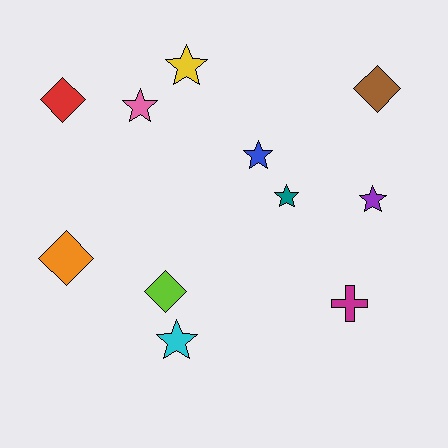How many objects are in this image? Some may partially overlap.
There are 11 objects.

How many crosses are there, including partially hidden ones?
There is 1 cross.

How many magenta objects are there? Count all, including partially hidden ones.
There is 1 magenta object.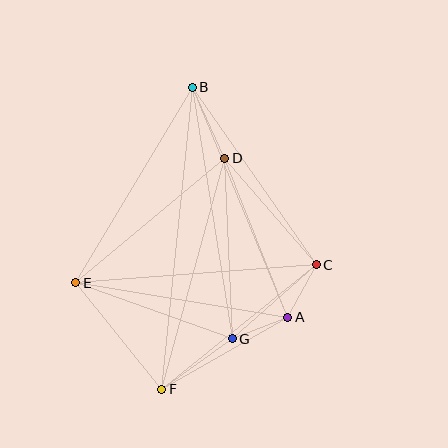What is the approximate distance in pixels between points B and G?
The distance between B and G is approximately 255 pixels.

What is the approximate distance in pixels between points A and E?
The distance between A and E is approximately 215 pixels.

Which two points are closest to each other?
Points A and G are closest to each other.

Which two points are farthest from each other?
Points B and F are farthest from each other.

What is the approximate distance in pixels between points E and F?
The distance between E and F is approximately 137 pixels.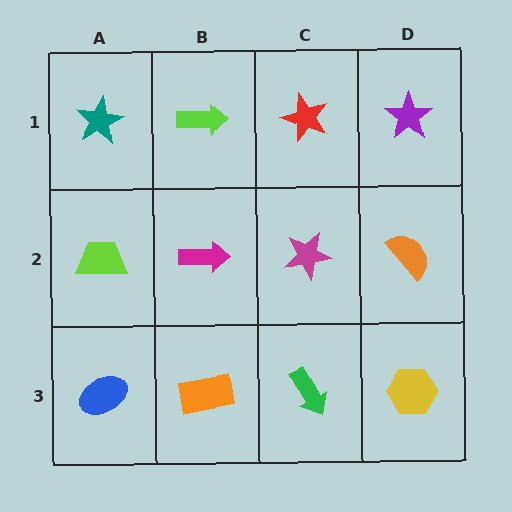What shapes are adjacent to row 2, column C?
A red star (row 1, column C), a green arrow (row 3, column C), a magenta arrow (row 2, column B), an orange semicircle (row 2, column D).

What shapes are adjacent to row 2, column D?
A purple star (row 1, column D), a yellow hexagon (row 3, column D), a magenta star (row 2, column C).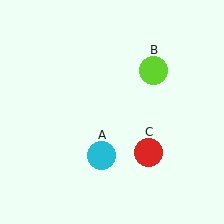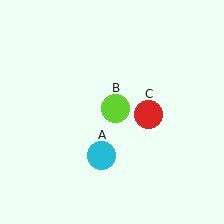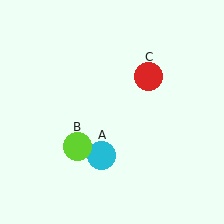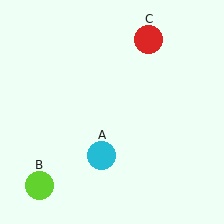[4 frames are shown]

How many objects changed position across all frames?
2 objects changed position: lime circle (object B), red circle (object C).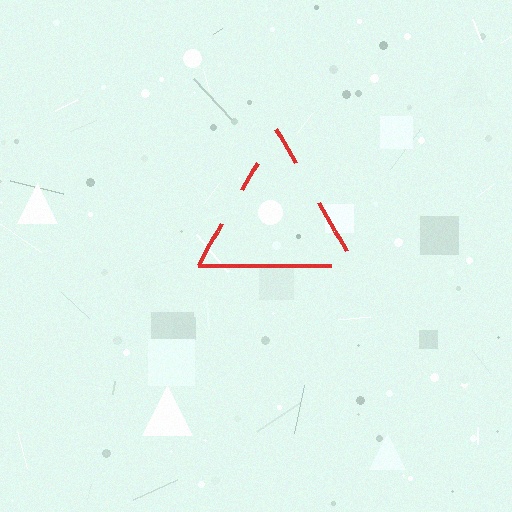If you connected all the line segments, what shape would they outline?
They would outline a triangle.